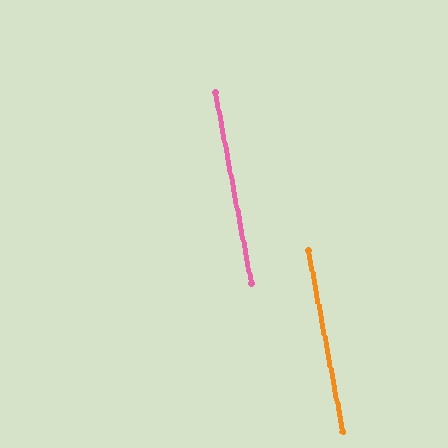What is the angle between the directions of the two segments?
Approximately 0 degrees.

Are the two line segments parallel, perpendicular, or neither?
Parallel — their directions differ by only 0.2°.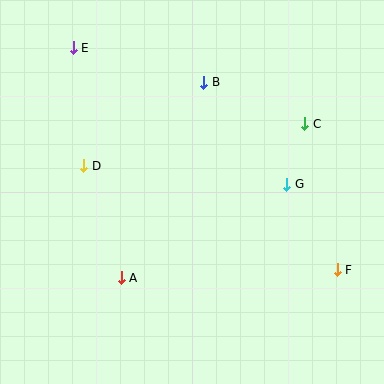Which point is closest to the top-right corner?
Point C is closest to the top-right corner.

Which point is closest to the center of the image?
Point G at (287, 184) is closest to the center.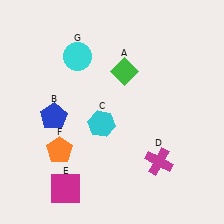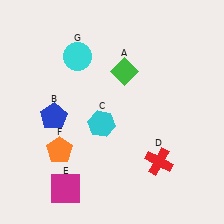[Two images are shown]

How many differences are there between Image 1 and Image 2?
There is 1 difference between the two images.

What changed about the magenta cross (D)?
In Image 1, D is magenta. In Image 2, it changed to red.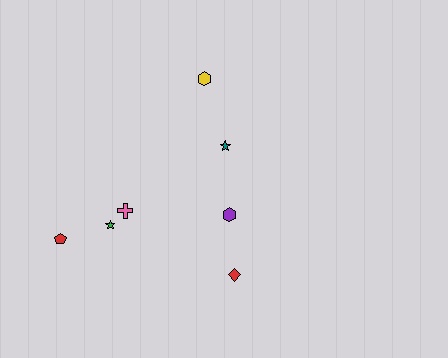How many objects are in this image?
There are 7 objects.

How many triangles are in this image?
There are no triangles.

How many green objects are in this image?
There is 1 green object.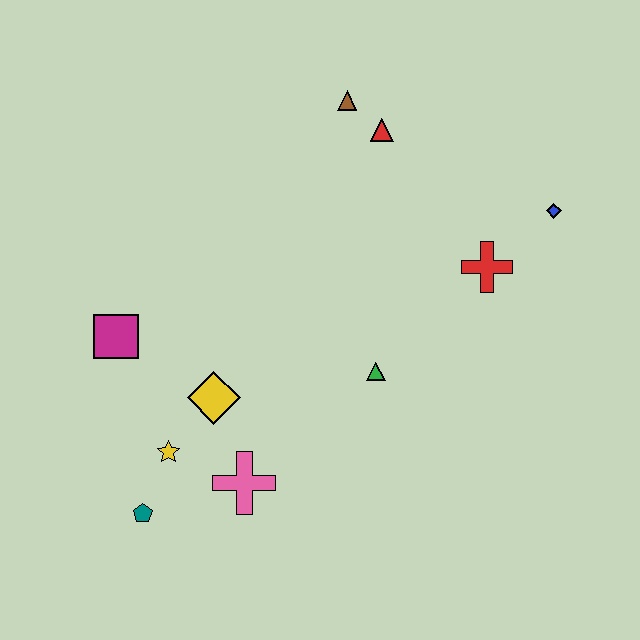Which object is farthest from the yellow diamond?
The blue diamond is farthest from the yellow diamond.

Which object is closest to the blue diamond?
The red cross is closest to the blue diamond.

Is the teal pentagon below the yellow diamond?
Yes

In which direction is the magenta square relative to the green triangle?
The magenta square is to the left of the green triangle.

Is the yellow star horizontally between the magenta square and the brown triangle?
Yes